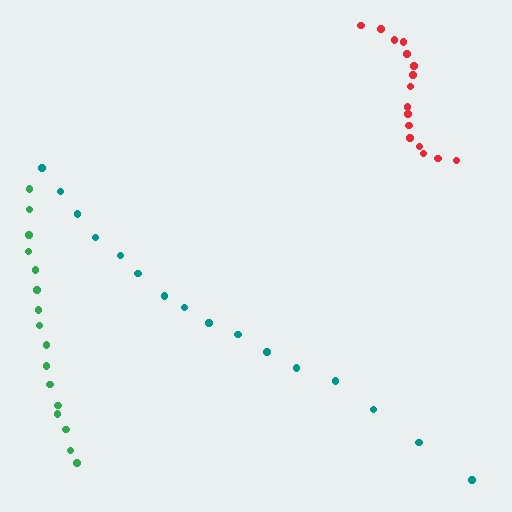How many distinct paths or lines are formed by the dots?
There are 3 distinct paths.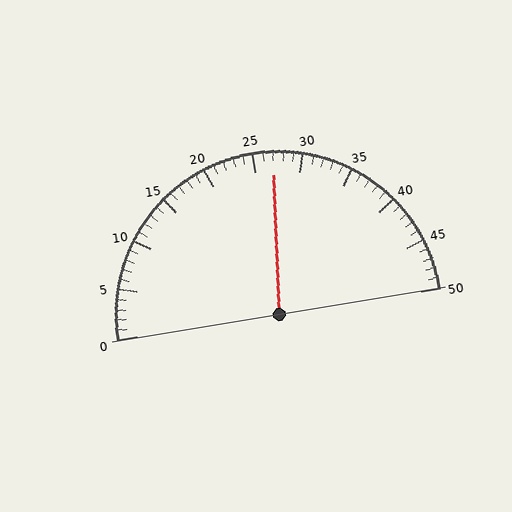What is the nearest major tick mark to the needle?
The nearest major tick mark is 25.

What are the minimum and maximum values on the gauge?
The gauge ranges from 0 to 50.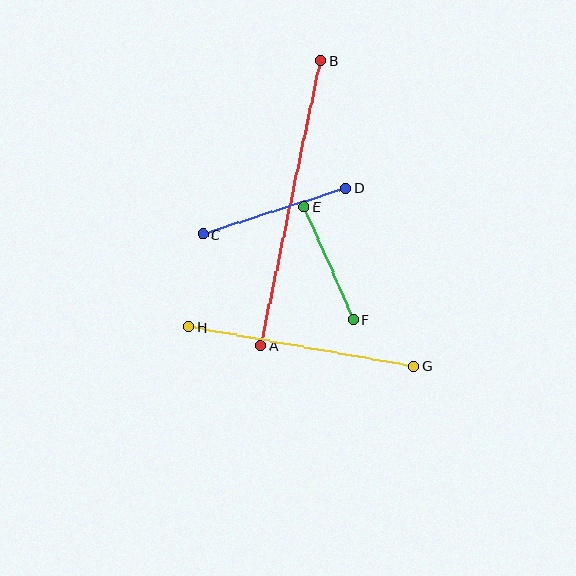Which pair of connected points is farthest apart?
Points A and B are farthest apart.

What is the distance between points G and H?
The distance is approximately 229 pixels.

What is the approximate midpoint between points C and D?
The midpoint is at approximately (274, 211) pixels.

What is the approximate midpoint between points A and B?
The midpoint is at approximately (291, 203) pixels.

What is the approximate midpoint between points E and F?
The midpoint is at approximately (329, 263) pixels.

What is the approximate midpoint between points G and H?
The midpoint is at approximately (301, 346) pixels.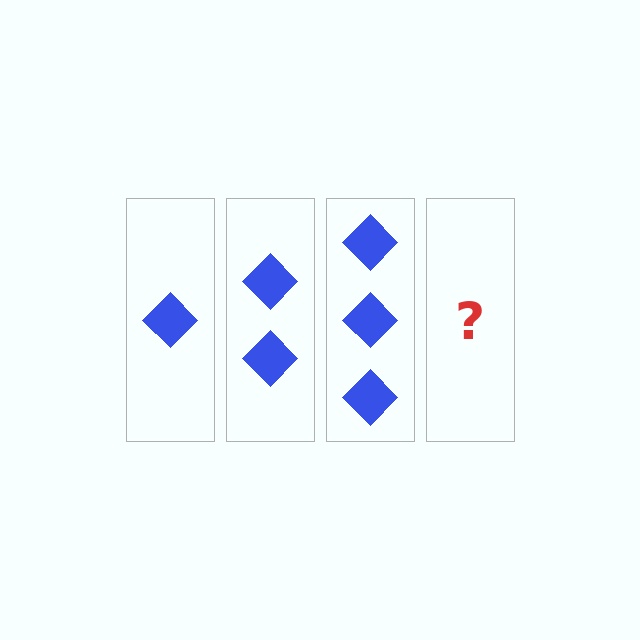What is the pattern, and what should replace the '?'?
The pattern is that each step adds one more diamond. The '?' should be 4 diamonds.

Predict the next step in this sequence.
The next step is 4 diamonds.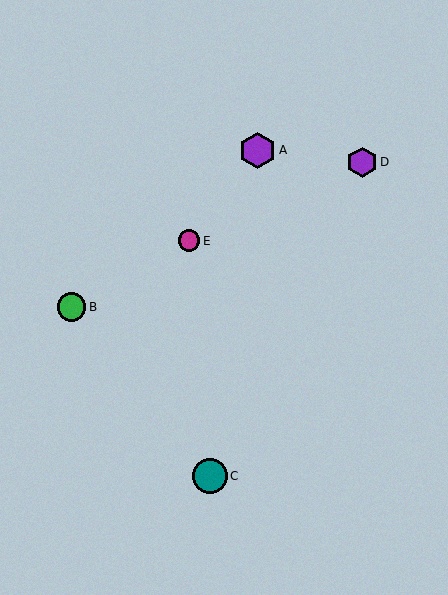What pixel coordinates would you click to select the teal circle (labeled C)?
Click at (210, 476) to select the teal circle C.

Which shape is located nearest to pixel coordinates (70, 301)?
The green circle (labeled B) at (71, 307) is nearest to that location.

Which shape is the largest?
The purple hexagon (labeled A) is the largest.